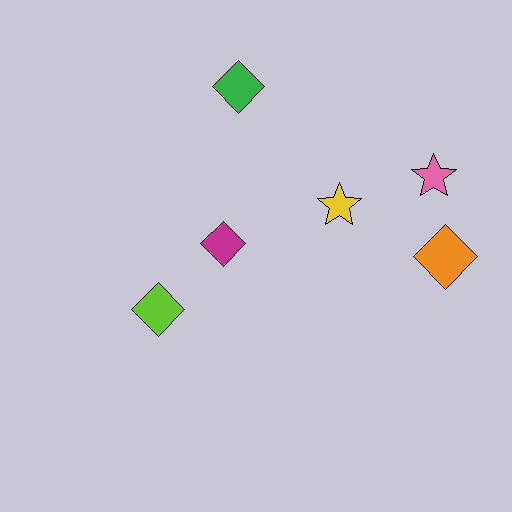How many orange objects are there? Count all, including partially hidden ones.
There is 1 orange object.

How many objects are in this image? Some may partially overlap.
There are 6 objects.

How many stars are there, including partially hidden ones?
There are 2 stars.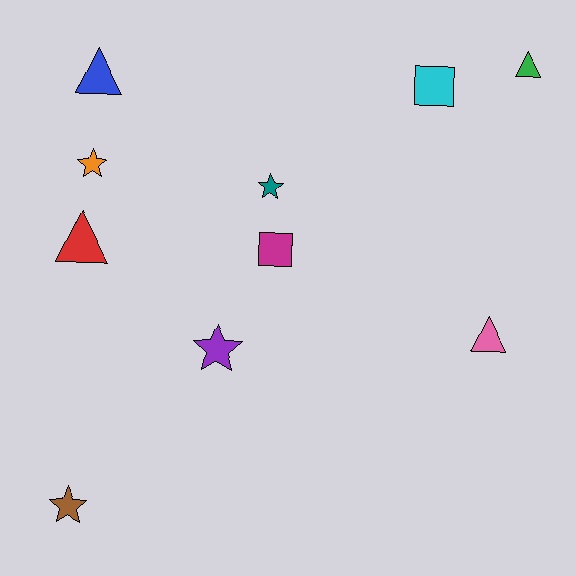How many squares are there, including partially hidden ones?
There are 2 squares.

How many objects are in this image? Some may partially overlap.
There are 10 objects.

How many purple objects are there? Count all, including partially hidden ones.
There is 1 purple object.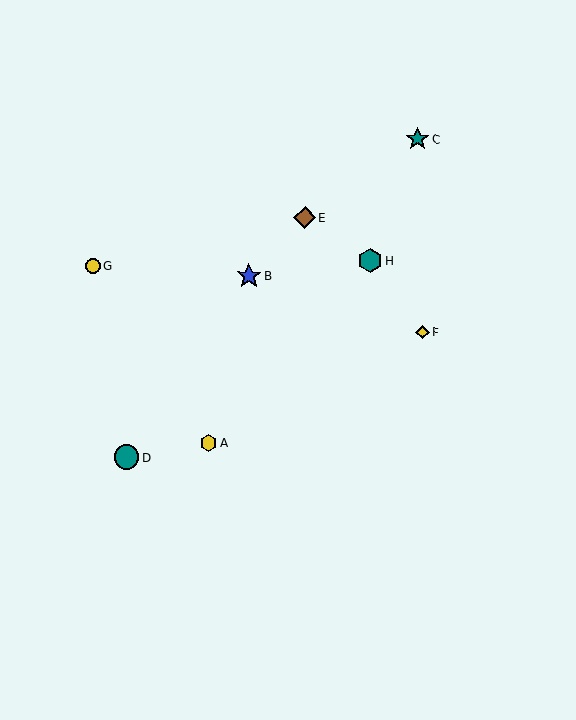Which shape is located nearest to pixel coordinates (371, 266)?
The teal hexagon (labeled H) at (370, 260) is nearest to that location.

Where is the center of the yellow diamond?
The center of the yellow diamond is at (423, 332).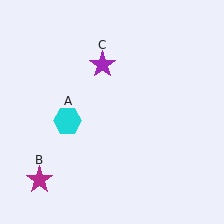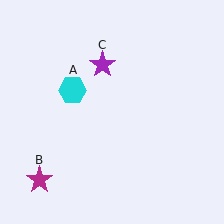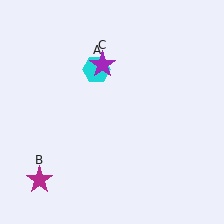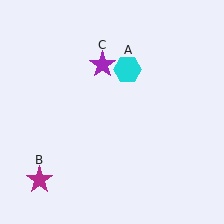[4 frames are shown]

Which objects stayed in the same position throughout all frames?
Magenta star (object B) and purple star (object C) remained stationary.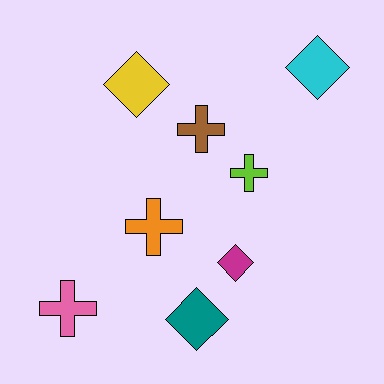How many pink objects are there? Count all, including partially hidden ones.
There is 1 pink object.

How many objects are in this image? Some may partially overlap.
There are 8 objects.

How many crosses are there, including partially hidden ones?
There are 4 crosses.